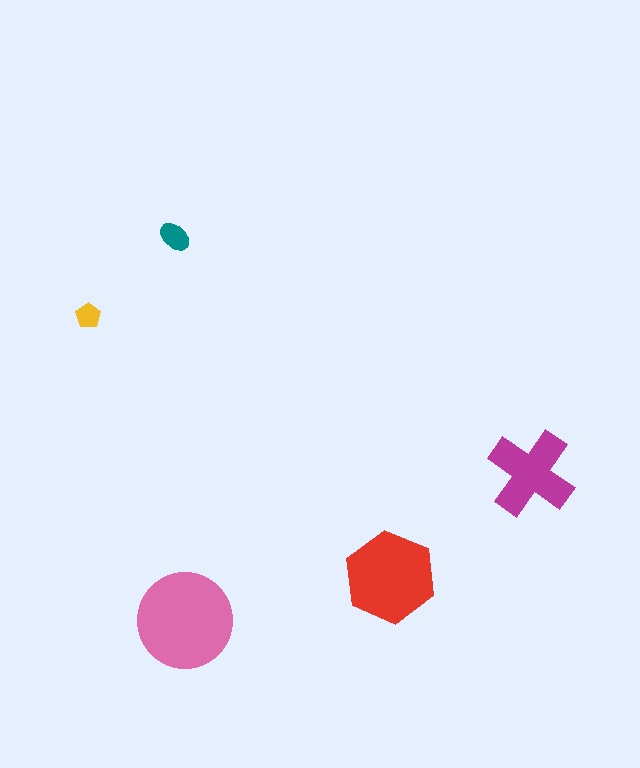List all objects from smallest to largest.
The yellow pentagon, the teal ellipse, the magenta cross, the red hexagon, the pink circle.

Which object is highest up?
The teal ellipse is topmost.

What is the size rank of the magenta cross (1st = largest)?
3rd.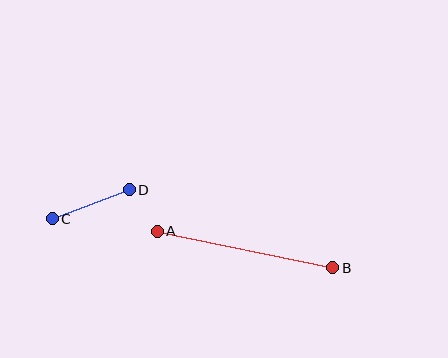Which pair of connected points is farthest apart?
Points A and B are farthest apart.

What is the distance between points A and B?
The distance is approximately 179 pixels.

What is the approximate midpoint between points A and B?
The midpoint is at approximately (245, 249) pixels.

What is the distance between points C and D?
The distance is approximately 82 pixels.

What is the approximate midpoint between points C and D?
The midpoint is at approximately (91, 204) pixels.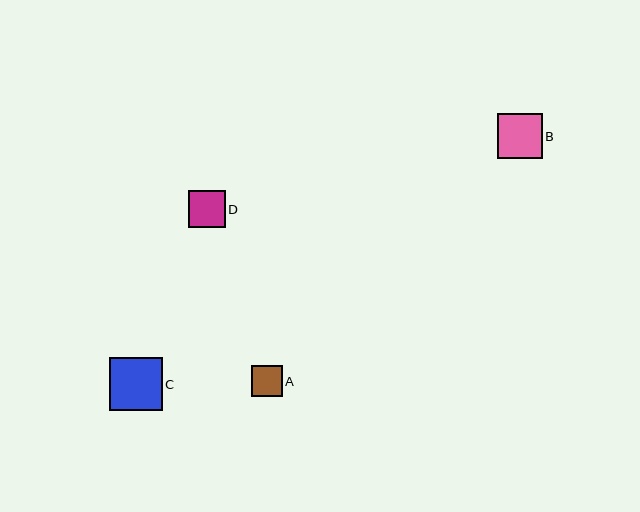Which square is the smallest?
Square A is the smallest with a size of approximately 30 pixels.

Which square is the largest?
Square C is the largest with a size of approximately 53 pixels.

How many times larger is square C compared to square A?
Square C is approximately 1.7 times the size of square A.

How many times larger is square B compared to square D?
Square B is approximately 1.2 times the size of square D.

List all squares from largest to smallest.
From largest to smallest: C, B, D, A.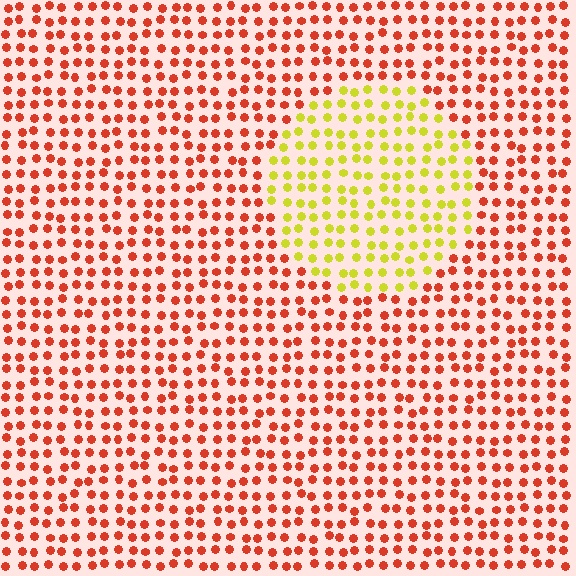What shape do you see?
I see a circle.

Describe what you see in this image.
The image is filled with small red elements in a uniform arrangement. A circle-shaped region is visible where the elements are tinted to a slightly different hue, forming a subtle color boundary.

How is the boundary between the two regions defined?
The boundary is defined purely by a slight shift in hue (about 59 degrees). Spacing, size, and orientation are identical on both sides.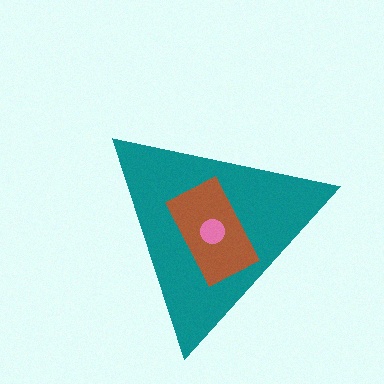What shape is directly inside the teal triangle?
The brown rectangle.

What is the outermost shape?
The teal triangle.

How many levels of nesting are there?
3.